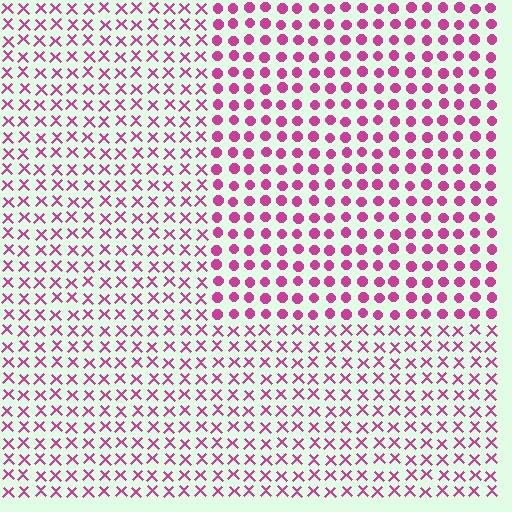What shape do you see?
I see a rectangle.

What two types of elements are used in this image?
The image uses circles inside the rectangle region and X marks outside it.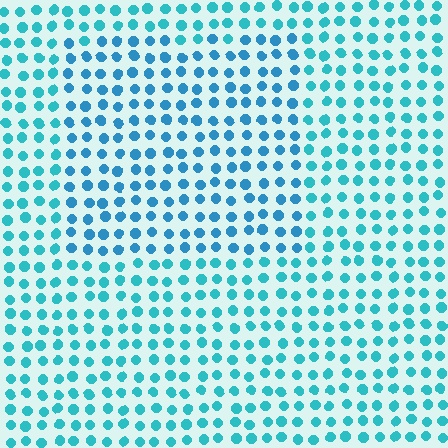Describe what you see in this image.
The image is filled with small cyan elements in a uniform arrangement. A rectangle-shaped region is visible where the elements are tinted to a slightly different hue, forming a subtle color boundary.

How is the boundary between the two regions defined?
The boundary is defined purely by a slight shift in hue (about 19 degrees). Spacing, size, and orientation are identical on both sides.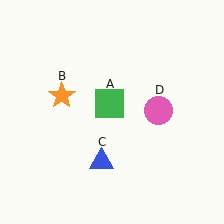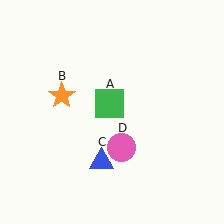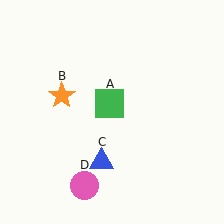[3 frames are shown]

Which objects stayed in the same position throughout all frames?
Green square (object A) and orange star (object B) and blue triangle (object C) remained stationary.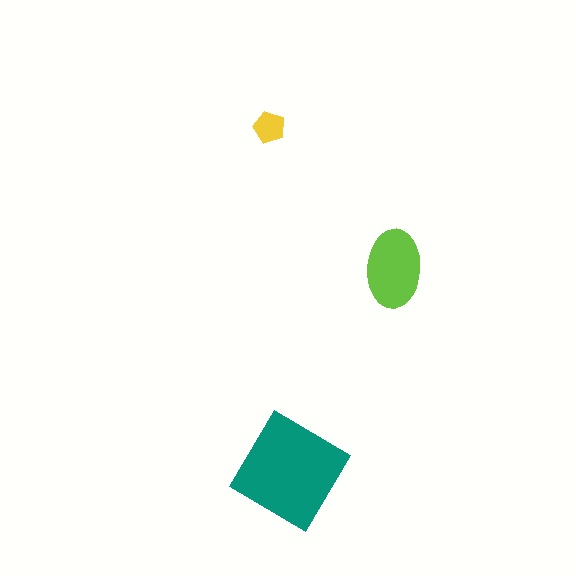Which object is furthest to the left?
The yellow pentagon is leftmost.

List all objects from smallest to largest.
The yellow pentagon, the lime ellipse, the teal diamond.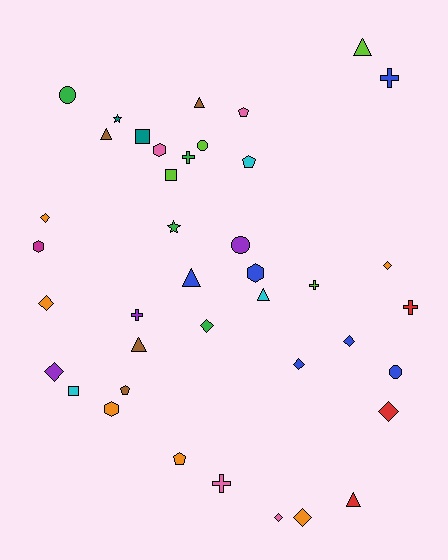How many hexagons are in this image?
There are 4 hexagons.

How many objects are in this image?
There are 40 objects.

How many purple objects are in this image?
There are 3 purple objects.